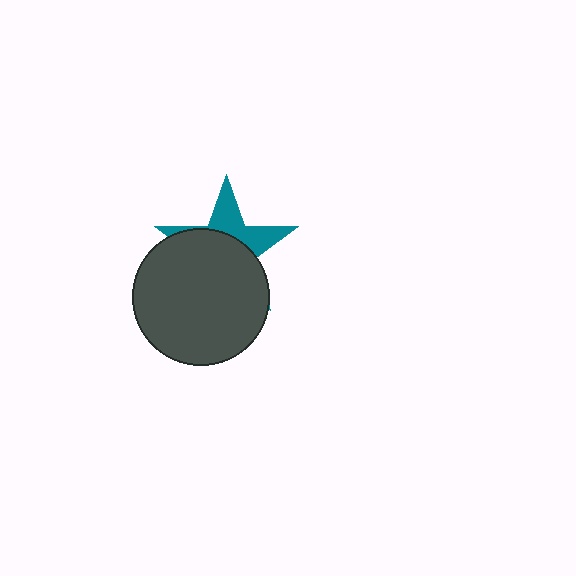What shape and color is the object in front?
The object in front is a dark gray circle.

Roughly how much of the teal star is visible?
A small part of it is visible (roughly 37%).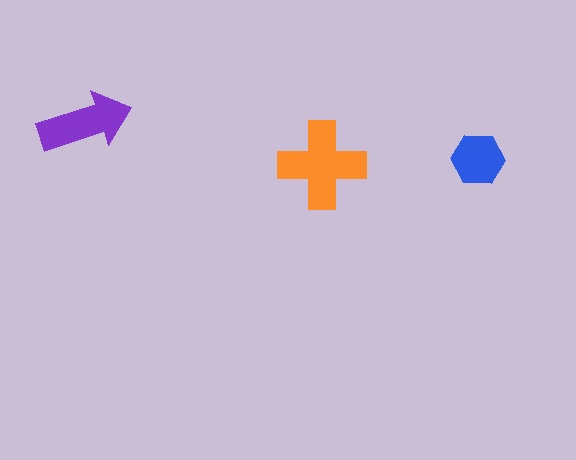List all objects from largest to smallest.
The orange cross, the purple arrow, the blue hexagon.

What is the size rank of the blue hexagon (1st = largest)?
3rd.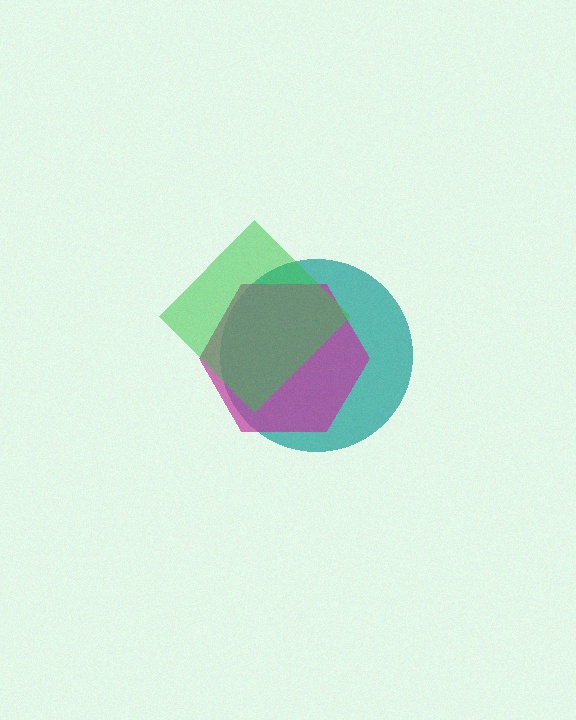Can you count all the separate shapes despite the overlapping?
Yes, there are 3 separate shapes.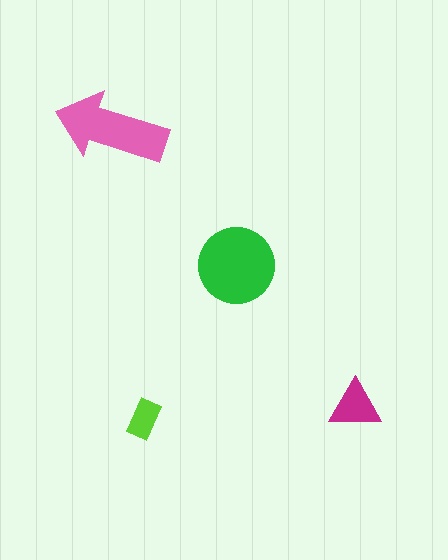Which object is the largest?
The green circle.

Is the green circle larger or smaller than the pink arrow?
Larger.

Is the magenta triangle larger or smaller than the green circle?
Smaller.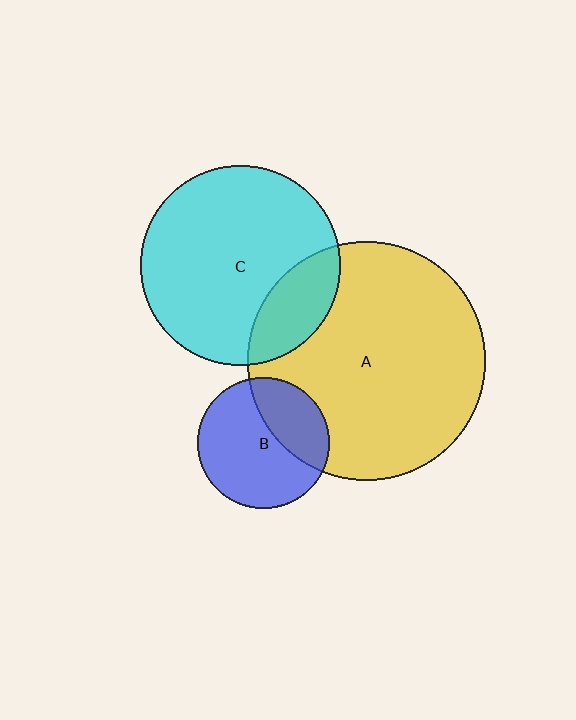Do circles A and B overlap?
Yes.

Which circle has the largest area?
Circle A (yellow).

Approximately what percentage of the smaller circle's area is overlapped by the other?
Approximately 35%.